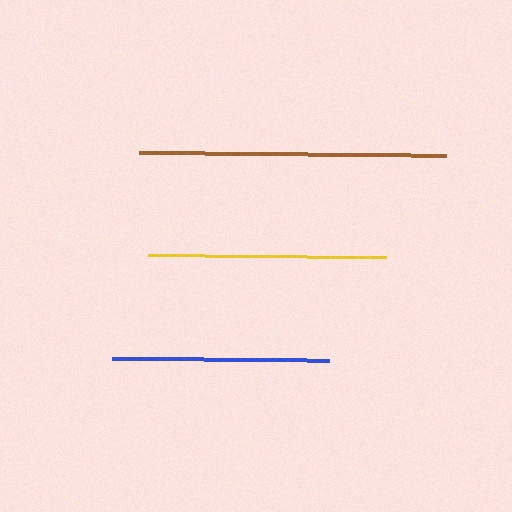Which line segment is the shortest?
The blue line is the shortest at approximately 217 pixels.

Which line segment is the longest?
The brown line is the longest at approximately 307 pixels.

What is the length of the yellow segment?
The yellow segment is approximately 238 pixels long.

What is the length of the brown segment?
The brown segment is approximately 307 pixels long.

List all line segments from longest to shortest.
From longest to shortest: brown, yellow, blue.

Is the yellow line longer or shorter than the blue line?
The yellow line is longer than the blue line.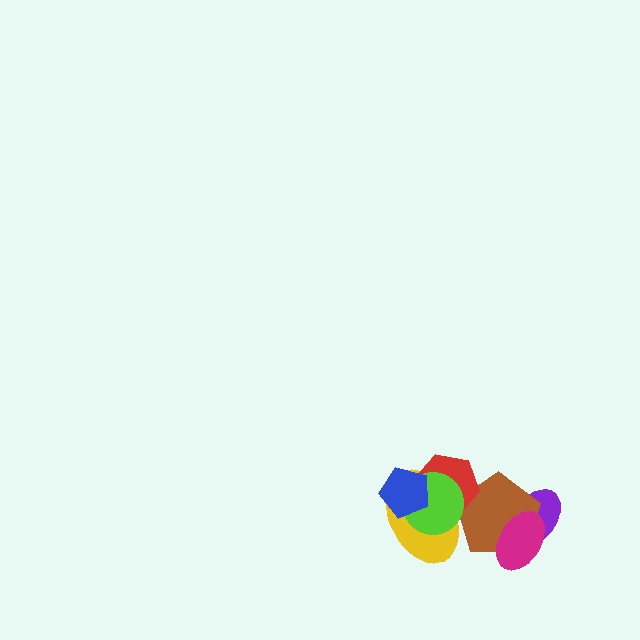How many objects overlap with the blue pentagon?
3 objects overlap with the blue pentagon.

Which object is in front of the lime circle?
The blue pentagon is in front of the lime circle.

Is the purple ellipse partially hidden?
Yes, it is partially covered by another shape.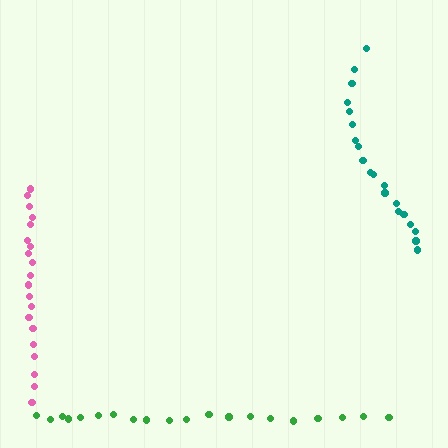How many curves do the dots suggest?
There are 3 distinct paths.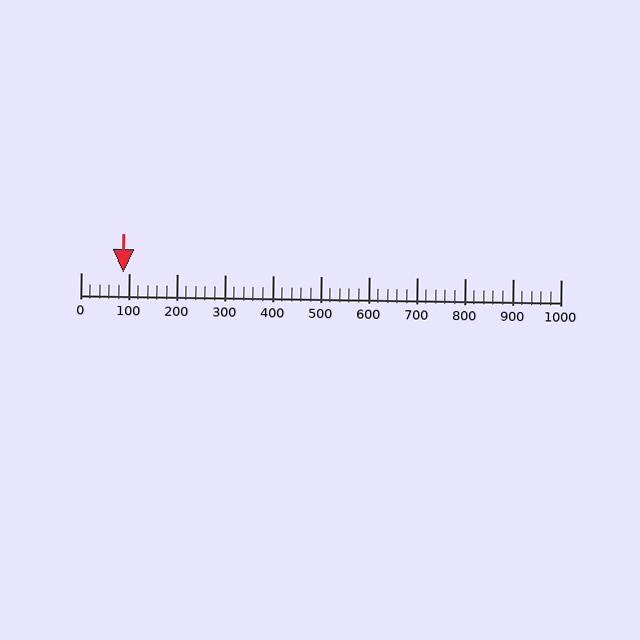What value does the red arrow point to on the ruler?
The red arrow points to approximately 89.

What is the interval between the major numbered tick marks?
The major tick marks are spaced 100 units apart.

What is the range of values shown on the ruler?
The ruler shows values from 0 to 1000.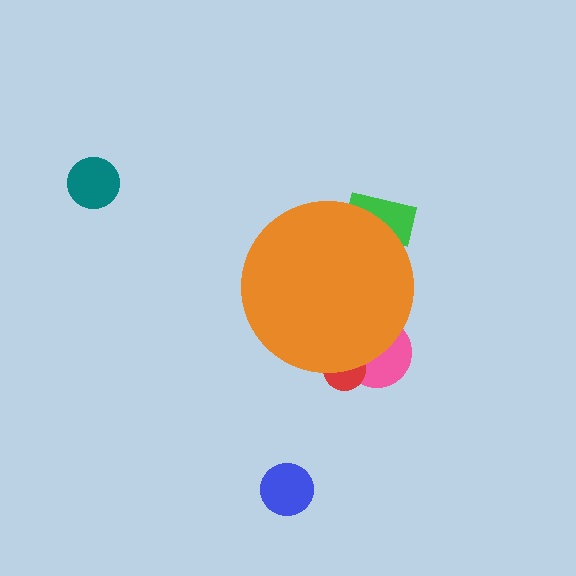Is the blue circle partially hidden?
No, the blue circle is fully visible.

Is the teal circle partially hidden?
No, the teal circle is fully visible.